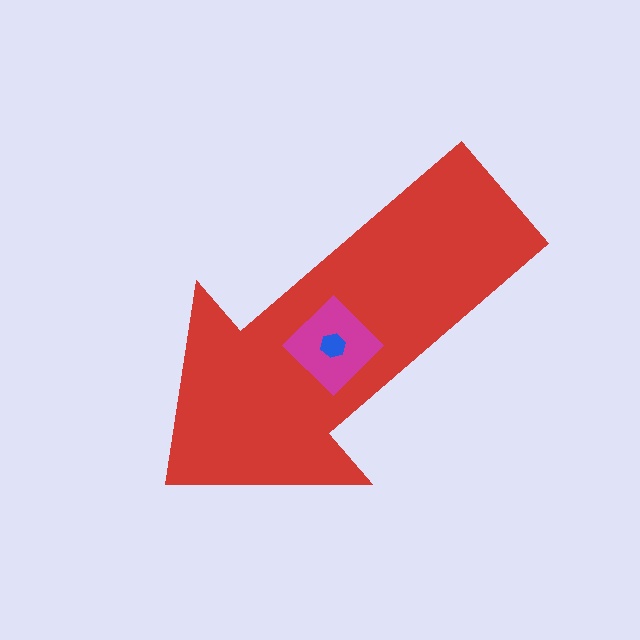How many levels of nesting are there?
3.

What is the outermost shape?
The red arrow.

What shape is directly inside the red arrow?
The magenta diamond.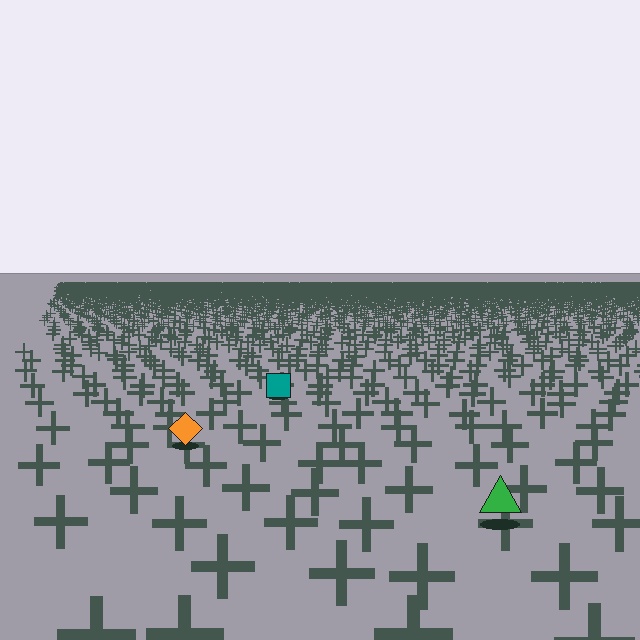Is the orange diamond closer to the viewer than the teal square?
Yes. The orange diamond is closer — you can tell from the texture gradient: the ground texture is coarser near it.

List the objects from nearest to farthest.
From nearest to farthest: the green triangle, the orange diamond, the teal square.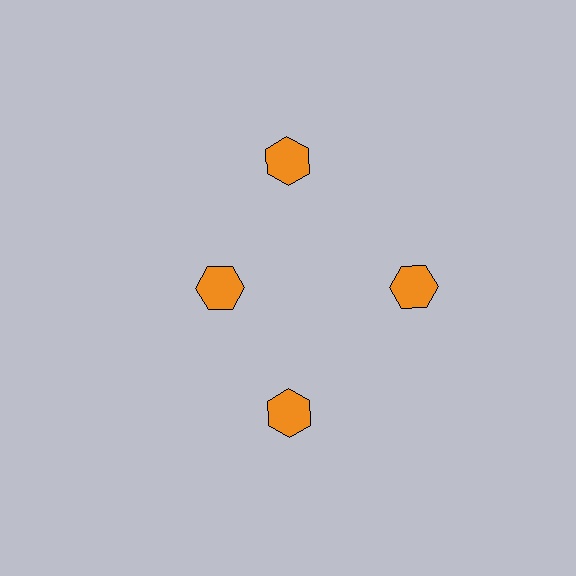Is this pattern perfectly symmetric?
No. The 4 orange hexagons are arranged in a ring, but one element near the 9 o'clock position is pulled inward toward the center, breaking the 4-fold rotational symmetry.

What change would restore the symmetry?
The symmetry would be restored by moving it outward, back onto the ring so that all 4 hexagons sit at equal angles and equal distance from the center.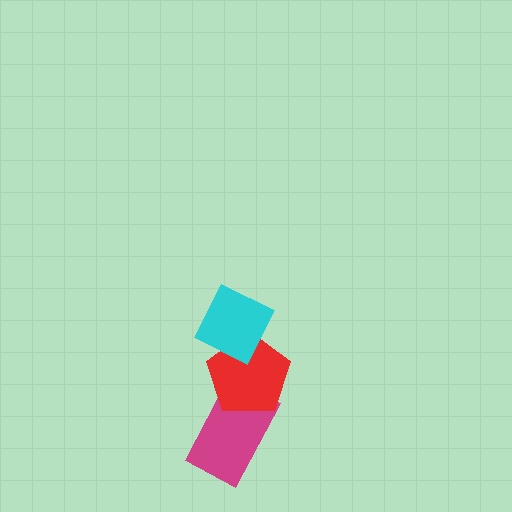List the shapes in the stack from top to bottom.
From top to bottom: the cyan diamond, the red pentagon, the magenta rectangle.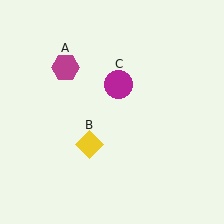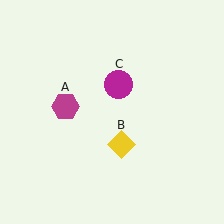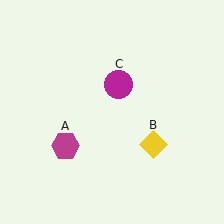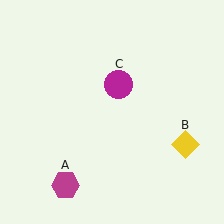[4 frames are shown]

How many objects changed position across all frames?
2 objects changed position: magenta hexagon (object A), yellow diamond (object B).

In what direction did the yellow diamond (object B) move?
The yellow diamond (object B) moved right.